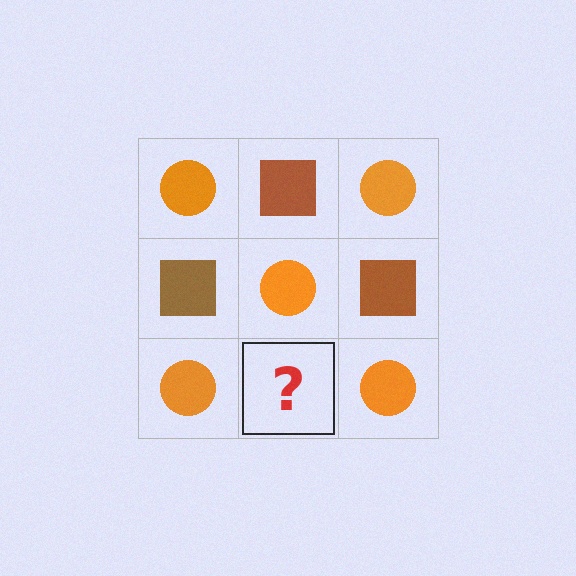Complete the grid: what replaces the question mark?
The question mark should be replaced with a brown square.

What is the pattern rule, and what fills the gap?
The rule is that it alternates orange circle and brown square in a checkerboard pattern. The gap should be filled with a brown square.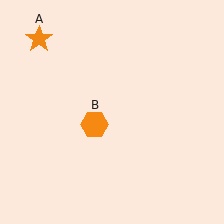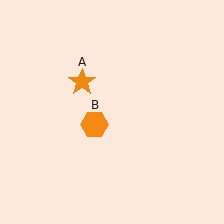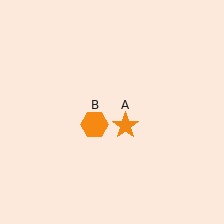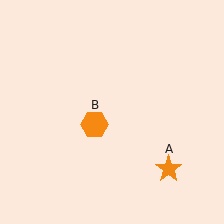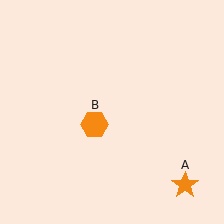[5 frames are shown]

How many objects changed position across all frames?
1 object changed position: orange star (object A).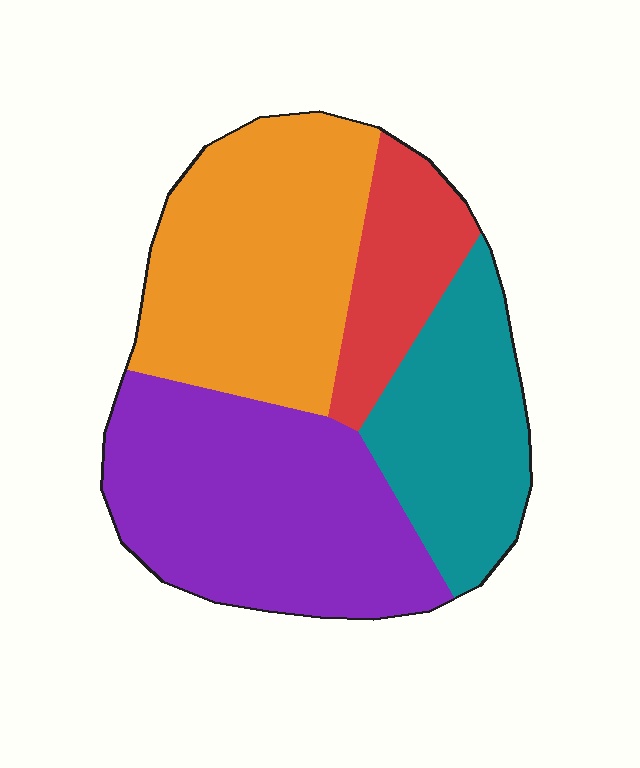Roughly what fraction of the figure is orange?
Orange takes up about one third (1/3) of the figure.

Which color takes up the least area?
Red, at roughly 15%.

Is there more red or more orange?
Orange.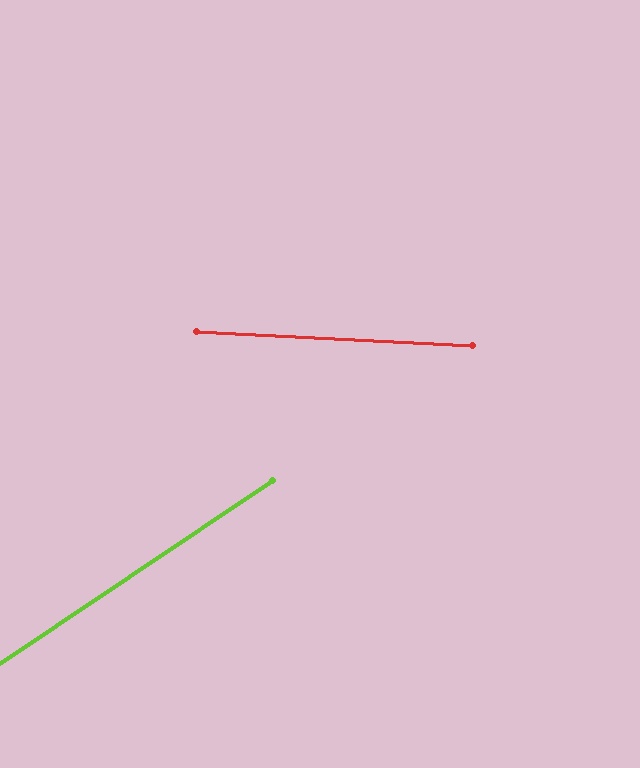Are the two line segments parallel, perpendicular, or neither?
Neither parallel nor perpendicular — they differ by about 37°.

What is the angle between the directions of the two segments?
Approximately 37 degrees.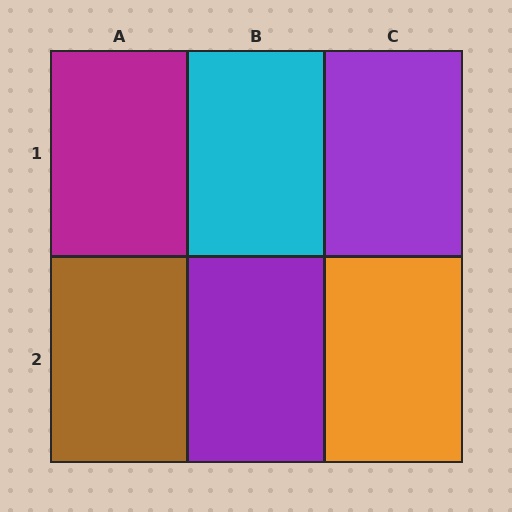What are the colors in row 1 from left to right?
Magenta, cyan, purple.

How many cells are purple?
2 cells are purple.